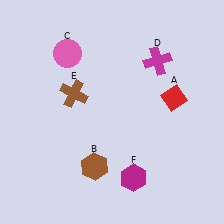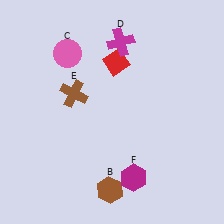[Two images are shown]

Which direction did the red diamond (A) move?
The red diamond (A) moved left.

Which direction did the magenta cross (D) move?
The magenta cross (D) moved left.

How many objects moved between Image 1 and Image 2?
3 objects moved between the two images.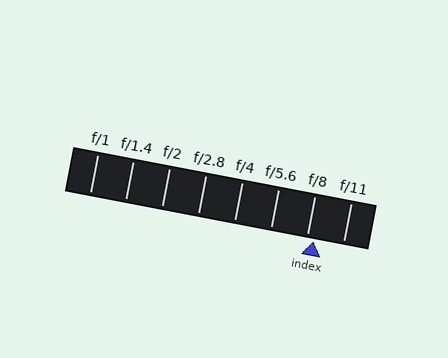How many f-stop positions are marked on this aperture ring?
There are 8 f-stop positions marked.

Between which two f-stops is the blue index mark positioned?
The index mark is between f/8 and f/11.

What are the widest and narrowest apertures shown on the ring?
The widest aperture shown is f/1 and the narrowest is f/11.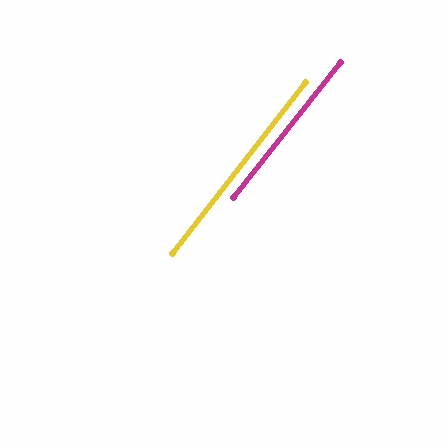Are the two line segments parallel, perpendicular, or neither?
Parallel — their directions differ by only 0.7°.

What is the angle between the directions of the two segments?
Approximately 1 degree.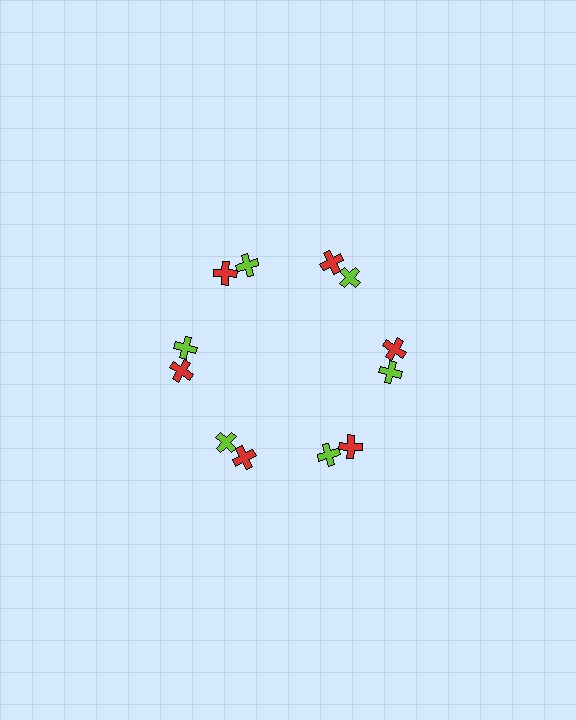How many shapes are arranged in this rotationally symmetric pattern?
There are 12 shapes, arranged in 6 groups of 2.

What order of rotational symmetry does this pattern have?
This pattern has 6-fold rotational symmetry.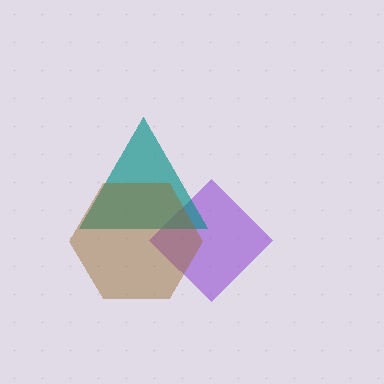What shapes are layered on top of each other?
The layered shapes are: a purple diamond, a teal triangle, a brown hexagon.